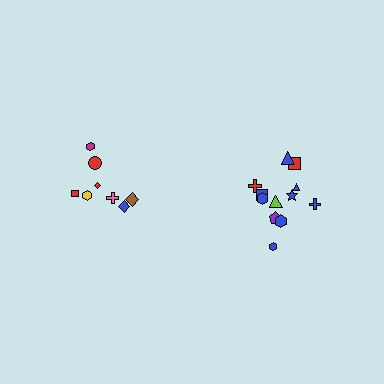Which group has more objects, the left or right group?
The right group.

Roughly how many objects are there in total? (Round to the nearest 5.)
Roughly 20 objects in total.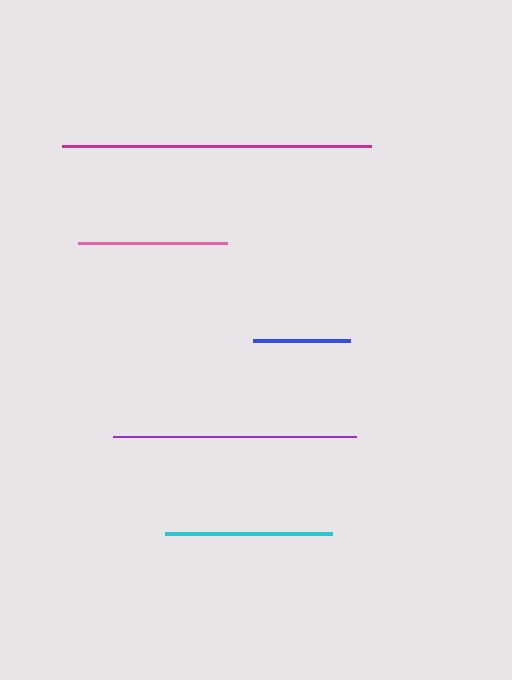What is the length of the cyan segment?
The cyan segment is approximately 166 pixels long.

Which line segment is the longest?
The magenta line is the longest at approximately 309 pixels.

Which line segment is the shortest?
The blue line is the shortest at approximately 97 pixels.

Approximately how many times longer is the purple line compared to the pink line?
The purple line is approximately 1.6 times the length of the pink line.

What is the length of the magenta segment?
The magenta segment is approximately 309 pixels long.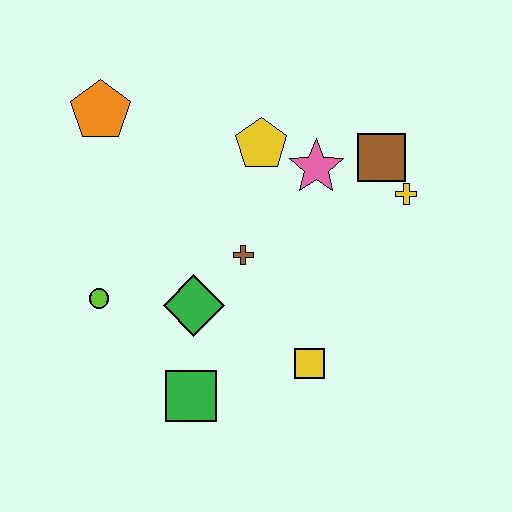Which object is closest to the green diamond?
The brown cross is closest to the green diamond.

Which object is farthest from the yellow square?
The orange pentagon is farthest from the yellow square.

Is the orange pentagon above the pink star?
Yes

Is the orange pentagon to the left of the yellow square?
Yes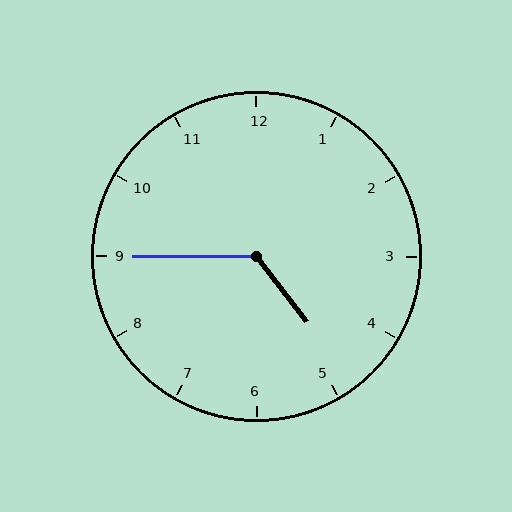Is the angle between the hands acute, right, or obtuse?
It is obtuse.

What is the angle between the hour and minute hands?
Approximately 128 degrees.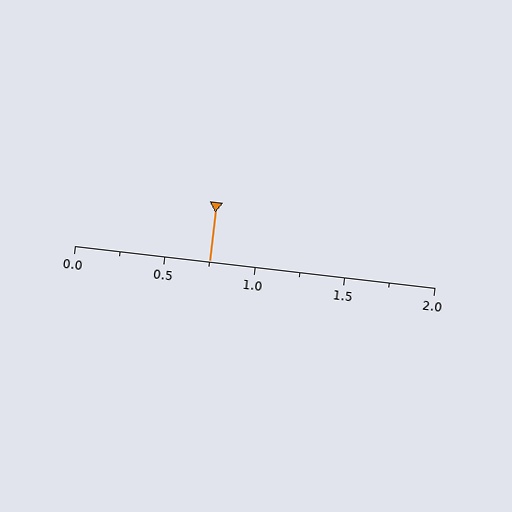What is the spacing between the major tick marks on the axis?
The major ticks are spaced 0.5 apart.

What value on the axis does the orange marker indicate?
The marker indicates approximately 0.75.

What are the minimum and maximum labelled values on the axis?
The axis runs from 0.0 to 2.0.